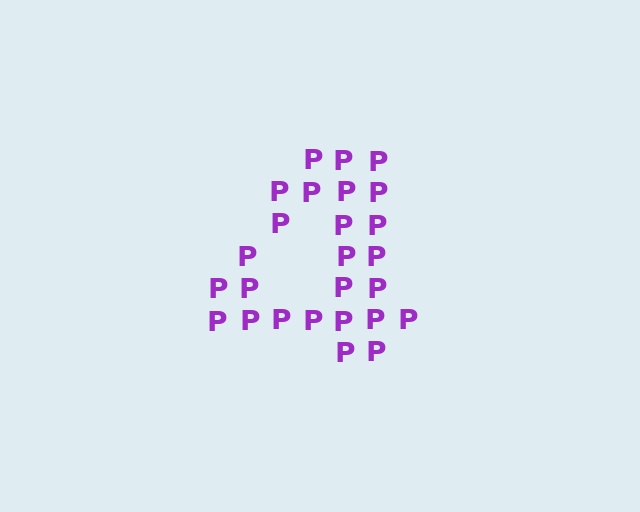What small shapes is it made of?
It is made of small letter P's.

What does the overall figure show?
The overall figure shows the digit 4.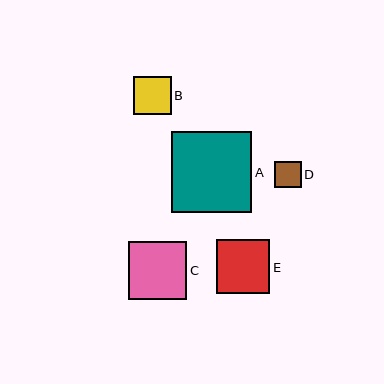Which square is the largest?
Square A is the largest with a size of approximately 81 pixels.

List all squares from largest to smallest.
From largest to smallest: A, C, E, B, D.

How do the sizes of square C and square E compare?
Square C and square E are approximately the same size.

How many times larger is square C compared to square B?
Square C is approximately 1.5 times the size of square B.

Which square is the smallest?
Square D is the smallest with a size of approximately 26 pixels.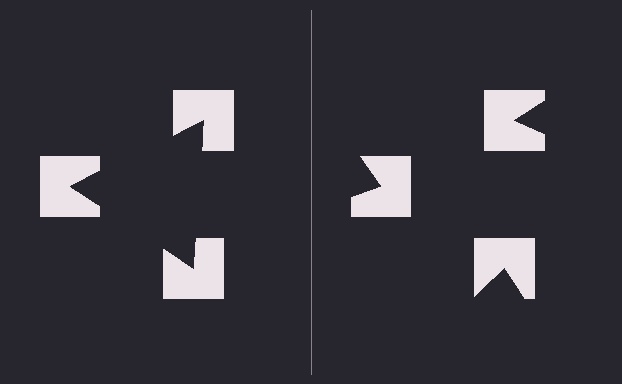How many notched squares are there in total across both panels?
6 — 3 on each side.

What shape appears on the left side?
An illusory triangle.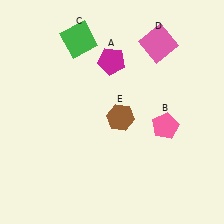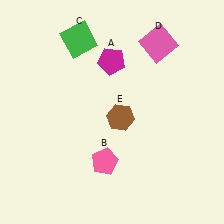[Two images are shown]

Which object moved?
The pink pentagon (B) moved left.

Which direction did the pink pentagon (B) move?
The pink pentagon (B) moved left.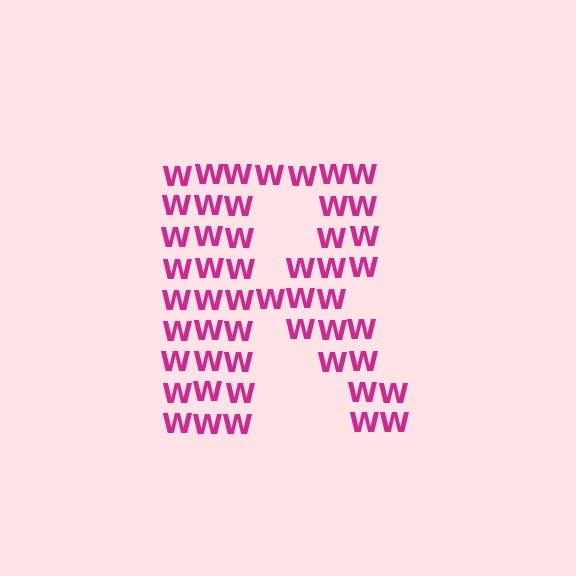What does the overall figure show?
The overall figure shows the letter R.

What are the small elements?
The small elements are letter W's.